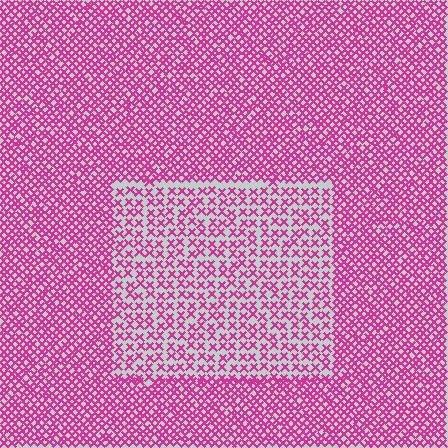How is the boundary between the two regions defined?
The boundary is defined by a change in element density (approximately 1.9x ratio). All elements are the same color, size, and shape.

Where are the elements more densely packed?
The elements are more densely packed outside the rectangle boundary.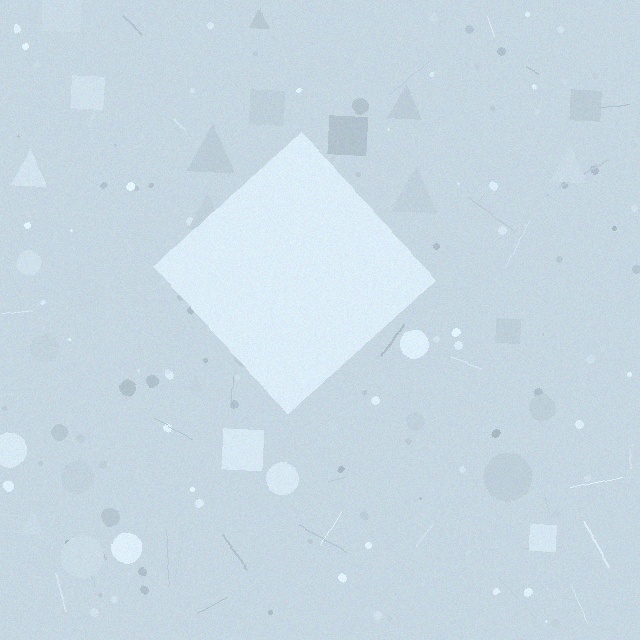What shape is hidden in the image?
A diamond is hidden in the image.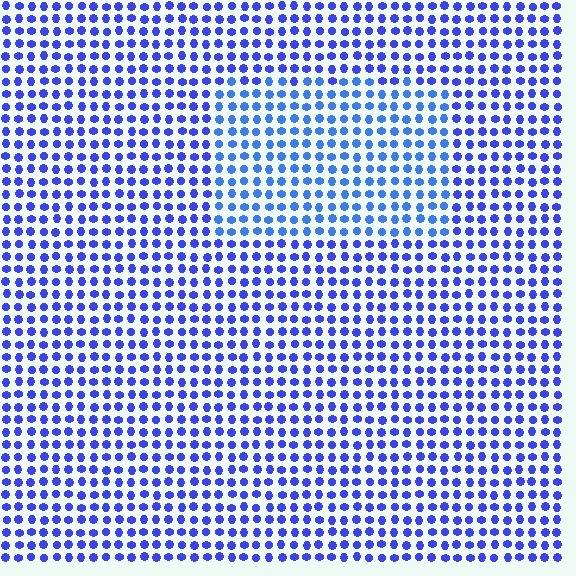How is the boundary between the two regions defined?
The boundary is defined purely by a slight shift in hue (about 21 degrees). Spacing, size, and orientation are identical on both sides.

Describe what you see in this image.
The image is filled with small blue elements in a uniform arrangement. A rectangle-shaped region is visible where the elements are tinted to a slightly different hue, forming a subtle color boundary.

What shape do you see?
I see a rectangle.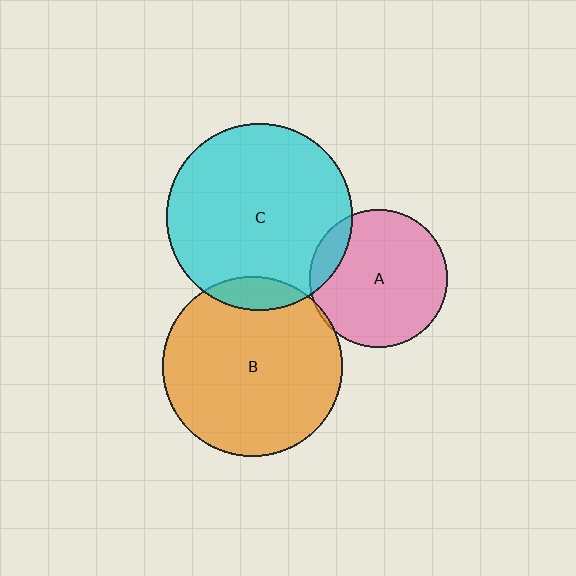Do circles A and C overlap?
Yes.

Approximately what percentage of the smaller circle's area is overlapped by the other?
Approximately 10%.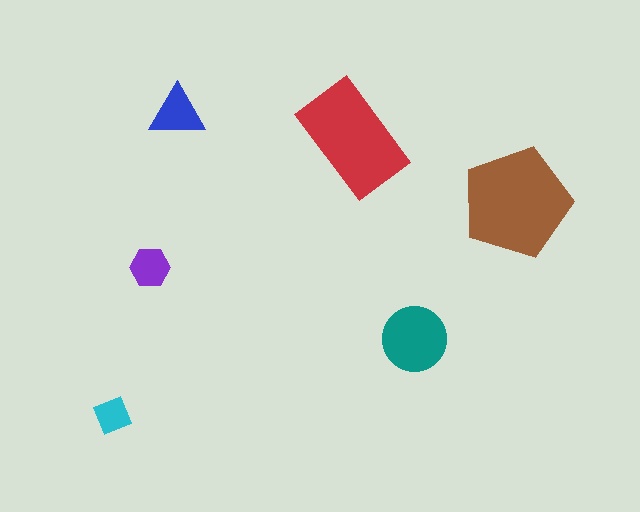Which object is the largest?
The brown pentagon.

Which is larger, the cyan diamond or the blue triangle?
The blue triangle.